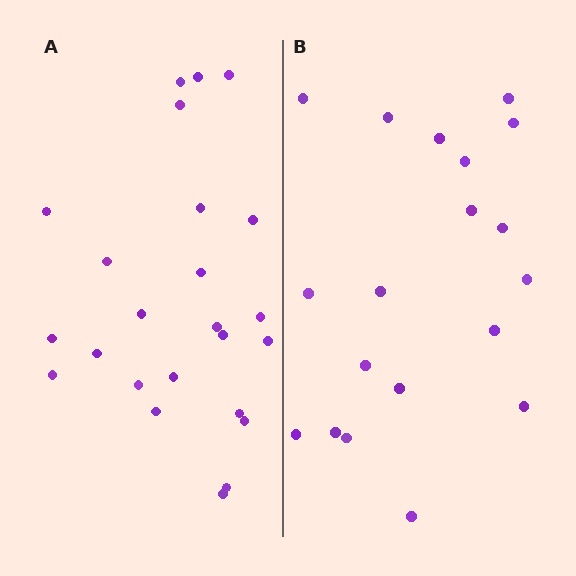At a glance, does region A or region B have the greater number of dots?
Region A (the left region) has more dots.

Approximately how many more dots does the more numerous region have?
Region A has about 5 more dots than region B.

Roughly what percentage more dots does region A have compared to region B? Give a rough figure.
About 25% more.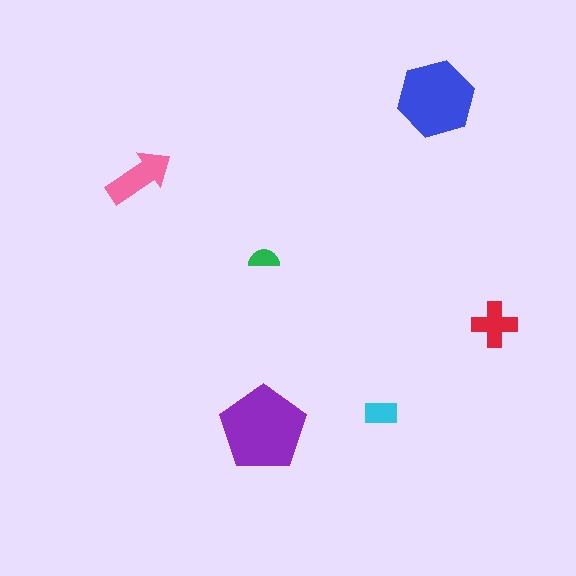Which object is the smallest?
The green semicircle.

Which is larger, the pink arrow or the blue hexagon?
The blue hexagon.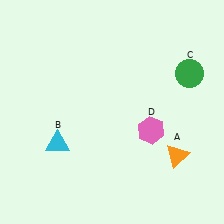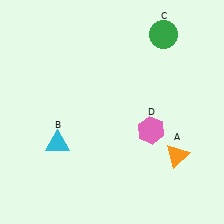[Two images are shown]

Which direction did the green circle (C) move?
The green circle (C) moved up.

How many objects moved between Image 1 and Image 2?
1 object moved between the two images.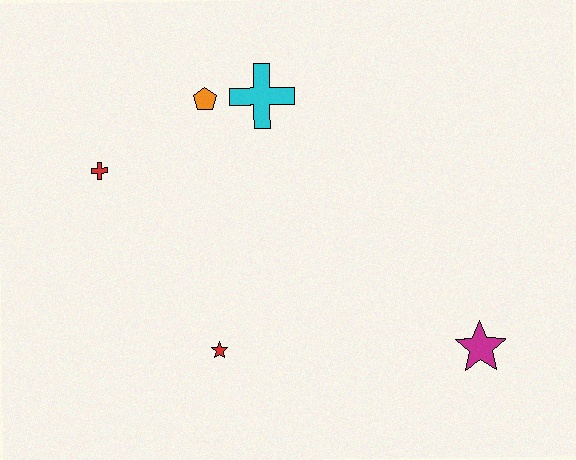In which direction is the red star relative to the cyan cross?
The red star is below the cyan cross.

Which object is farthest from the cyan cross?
The magenta star is farthest from the cyan cross.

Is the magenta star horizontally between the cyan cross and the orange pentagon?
No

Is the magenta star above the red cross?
No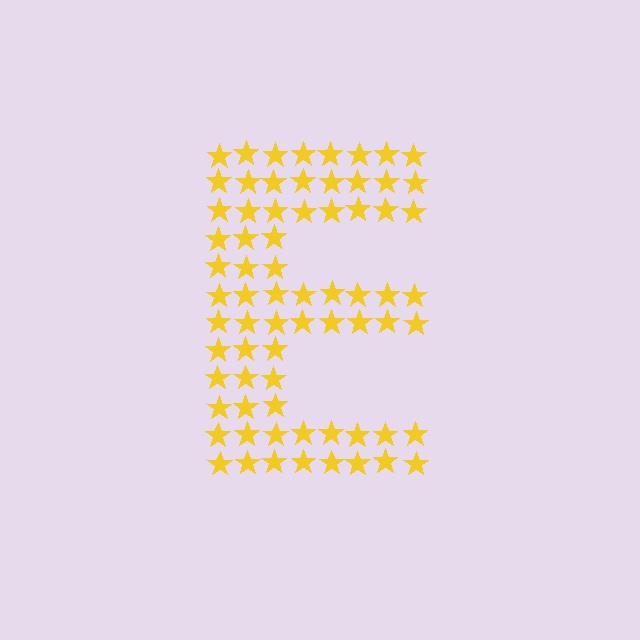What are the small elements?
The small elements are stars.